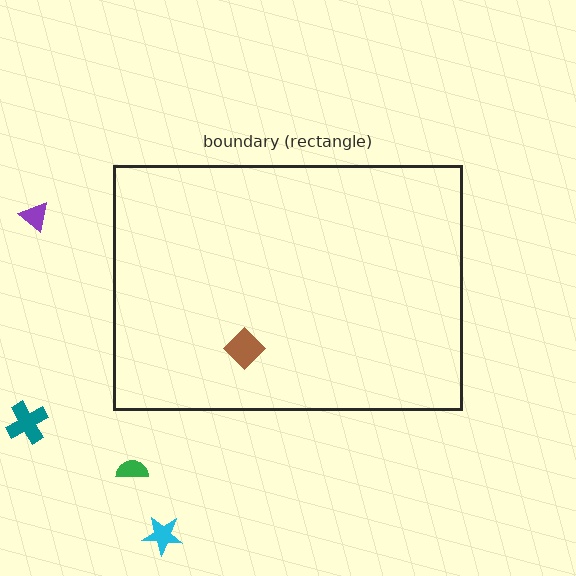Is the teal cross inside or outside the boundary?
Outside.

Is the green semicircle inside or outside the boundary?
Outside.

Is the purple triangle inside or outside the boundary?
Outside.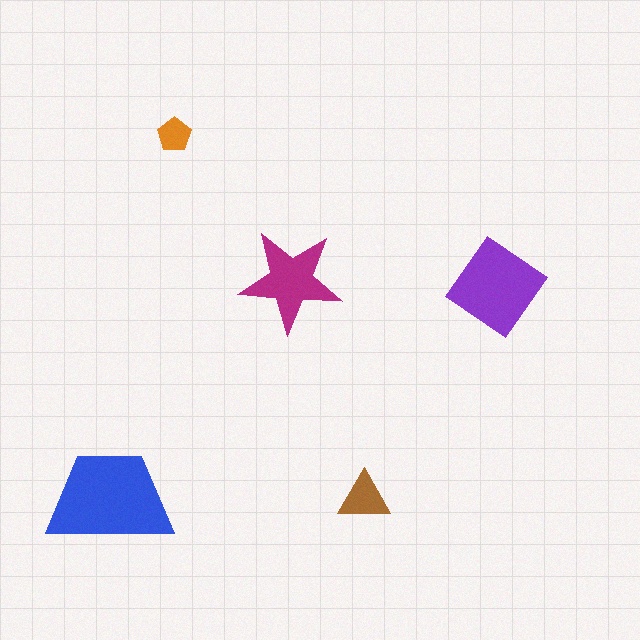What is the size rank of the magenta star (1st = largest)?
3rd.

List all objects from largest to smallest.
The blue trapezoid, the purple diamond, the magenta star, the brown triangle, the orange pentagon.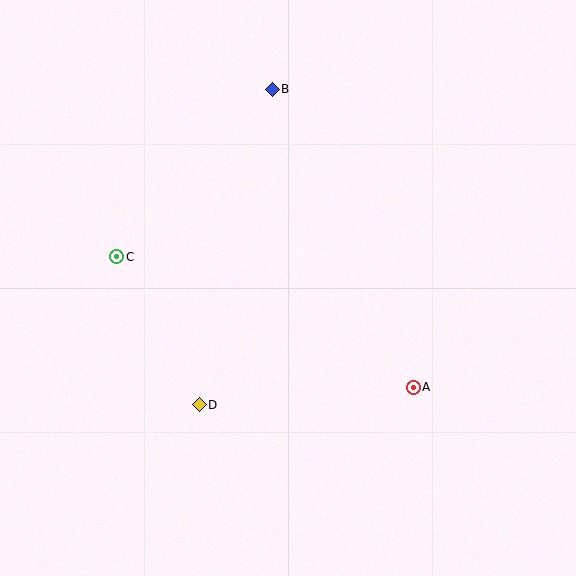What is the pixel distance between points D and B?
The distance between D and B is 324 pixels.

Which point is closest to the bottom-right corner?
Point A is closest to the bottom-right corner.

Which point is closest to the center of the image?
Point D at (199, 405) is closest to the center.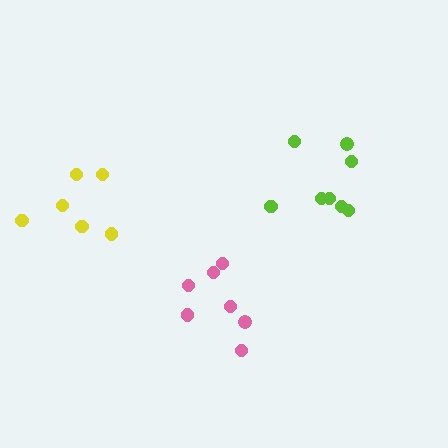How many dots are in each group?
Group 1: 8 dots, Group 2: 7 dots, Group 3: 6 dots (21 total).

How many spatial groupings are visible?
There are 3 spatial groupings.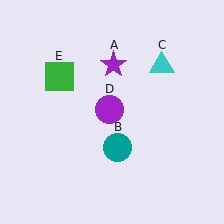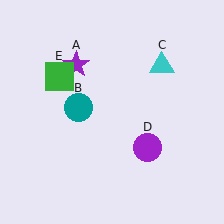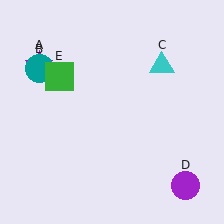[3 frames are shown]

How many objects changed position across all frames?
3 objects changed position: purple star (object A), teal circle (object B), purple circle (object D).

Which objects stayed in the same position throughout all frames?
Cyan triangle (object C) and green square (object E) remained stationary.